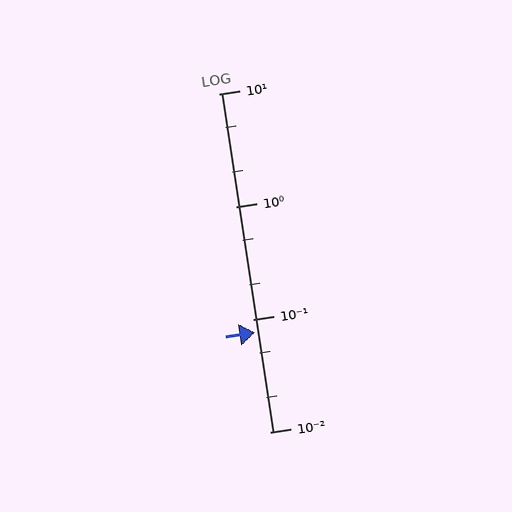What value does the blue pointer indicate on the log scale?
The pointer indicates approximately 0.076.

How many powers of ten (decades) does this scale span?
The scale spans 3 decades, from 0.01 to 10.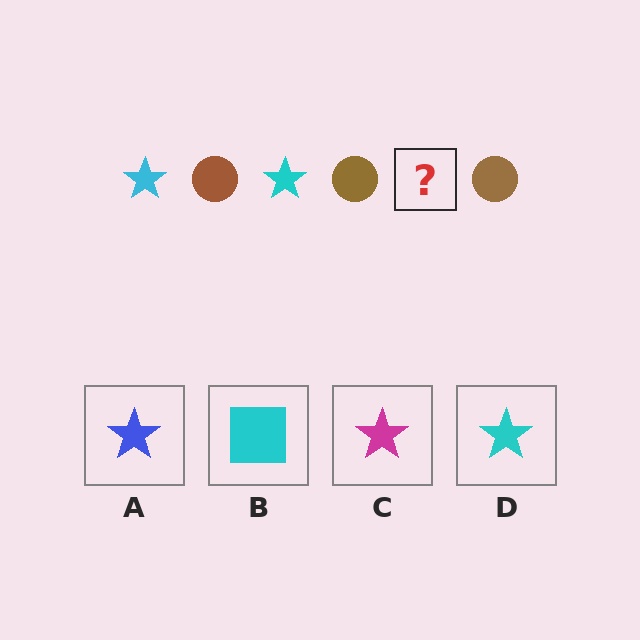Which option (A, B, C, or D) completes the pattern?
D.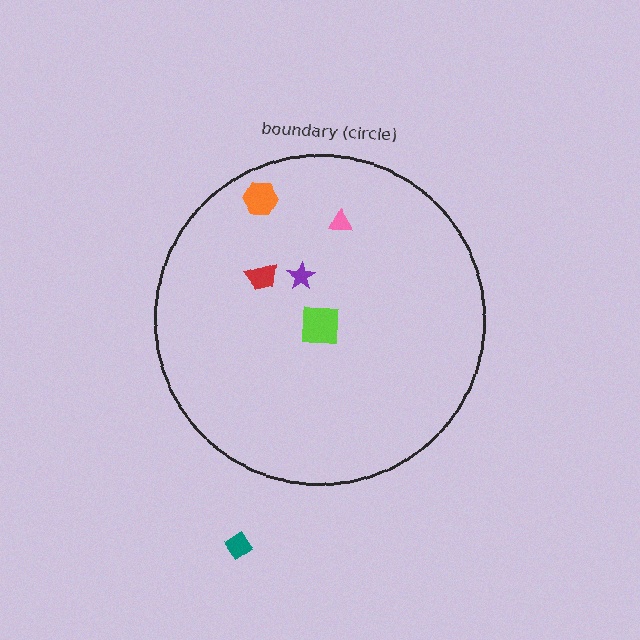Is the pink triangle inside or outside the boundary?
Inside.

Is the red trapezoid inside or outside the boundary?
Inside.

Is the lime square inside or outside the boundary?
Inside.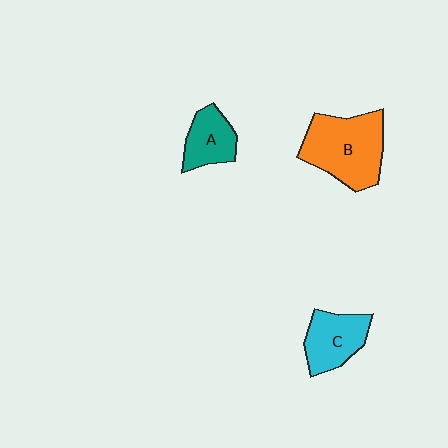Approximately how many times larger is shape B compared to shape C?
Approximately 1.6 times.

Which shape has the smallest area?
Shape A (teal).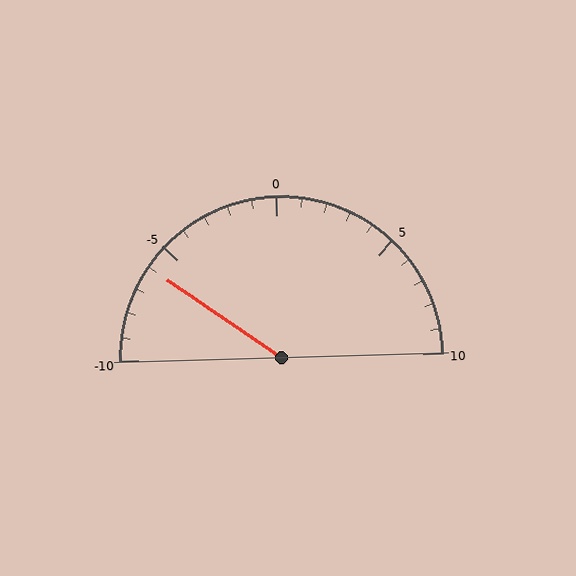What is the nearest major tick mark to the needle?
The nearest major tick mark is -5.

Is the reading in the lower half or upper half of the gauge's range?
The reading is in the lower half of the range (-10 to 10).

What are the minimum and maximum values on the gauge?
The gauge ranges from -10 to 10.